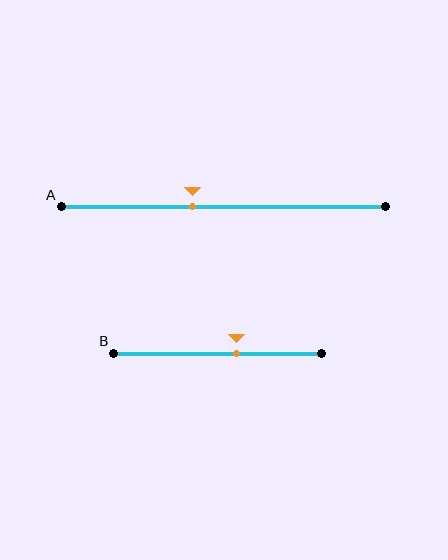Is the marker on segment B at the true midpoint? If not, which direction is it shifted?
No, the marker on segment B is shifted to the right by about 9% of the segment length.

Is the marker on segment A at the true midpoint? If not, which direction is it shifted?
No, the marker on segment A is shifted to the left by about 10% of the segment length.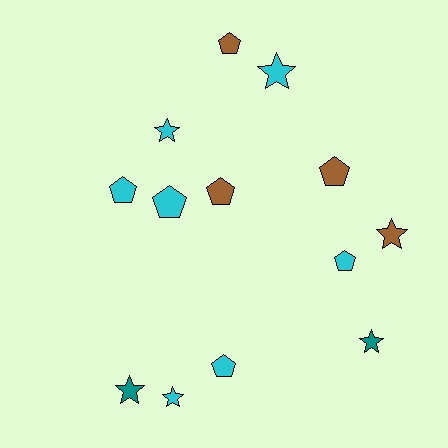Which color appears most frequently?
Cyan, with 7 objects.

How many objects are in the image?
There are 13 objects.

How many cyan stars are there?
There are 3 cyan stars.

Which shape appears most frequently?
Pentagon, with 7 objects.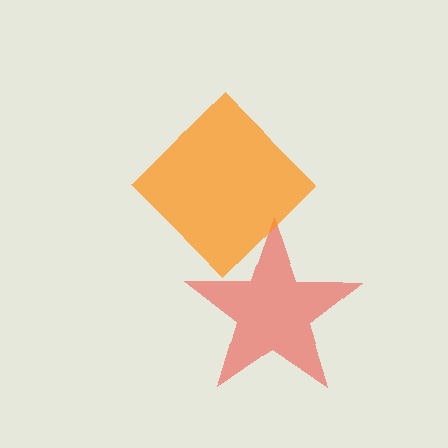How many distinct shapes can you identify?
There are 2 distinct shapes: a red star, an orange diamond.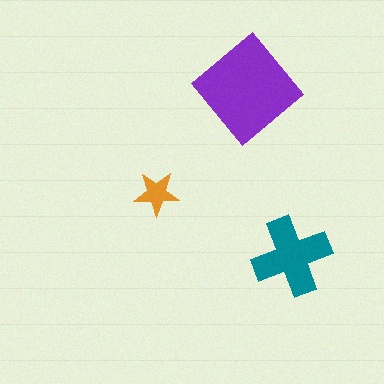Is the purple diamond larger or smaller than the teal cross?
Larger.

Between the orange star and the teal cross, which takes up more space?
The teal cross.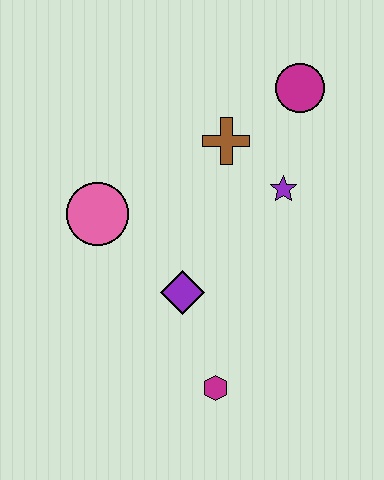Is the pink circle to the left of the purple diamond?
Yes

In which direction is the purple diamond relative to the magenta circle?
The purple diamond is below the magenta circle.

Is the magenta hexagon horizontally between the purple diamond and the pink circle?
No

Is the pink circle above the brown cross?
No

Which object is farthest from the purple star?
The magenta hexagon is farthest from the purple star.